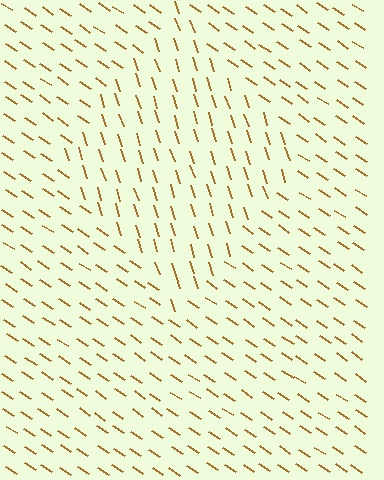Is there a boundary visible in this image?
Yes, there is a texture boundary formed by a change in line orientation.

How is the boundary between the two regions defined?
The boundary is defined purely by a change in line orientation (approximately 39 degrees difference). All lines are the same color and thickness.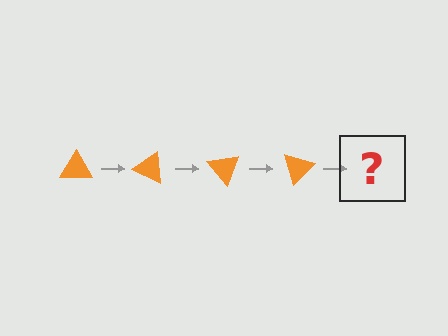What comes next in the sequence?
The next element should be an orange triangle rotated 100 degrees.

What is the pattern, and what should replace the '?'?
The pattern is that the triangle rotates 25 degrees each step. The '?' should be an orange triangle rotated 100 degrees.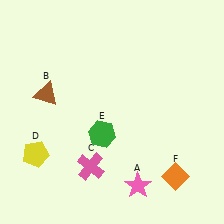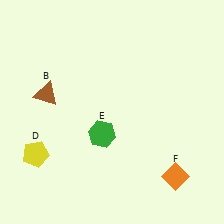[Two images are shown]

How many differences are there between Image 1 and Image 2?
There are 2 differences between the two images.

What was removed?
The pink star (A), the pink cross (C) were removed in Image 2.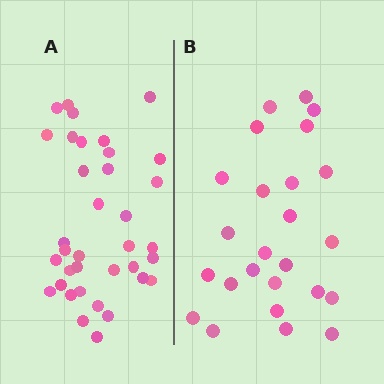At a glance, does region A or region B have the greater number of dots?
Region A (the left region) has more dots.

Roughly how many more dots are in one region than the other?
Region A has roughly 12 or so more dots than region B.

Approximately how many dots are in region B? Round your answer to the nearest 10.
About 20 dots. (The exact count is 25, which rounds to 20.)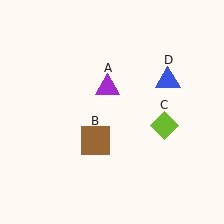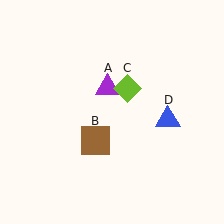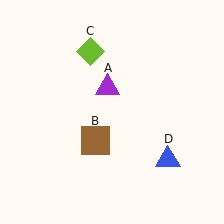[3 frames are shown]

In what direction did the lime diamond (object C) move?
The lime diamond (object C) moved up and to the left.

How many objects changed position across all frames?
2 objects changed position: lime diamond (object C), blue triangle (object D).